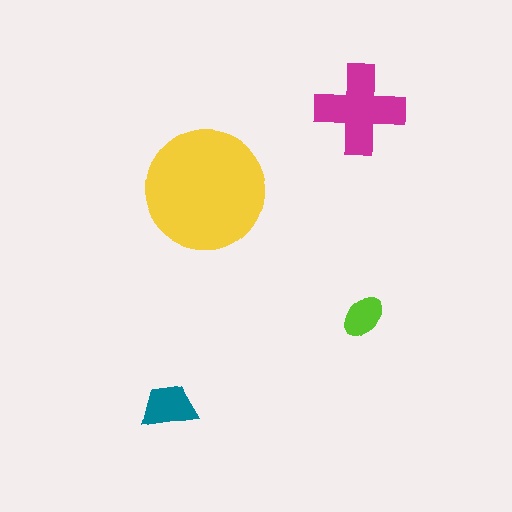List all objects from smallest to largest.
The lime ellipse, the teal trapezoid, the magenta cross, the yellow circle.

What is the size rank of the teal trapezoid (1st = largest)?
3rd.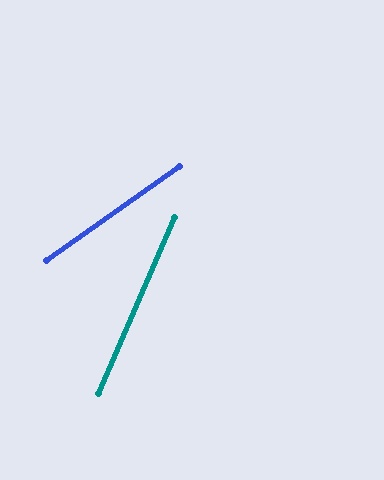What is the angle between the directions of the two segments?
Approximately 31 degrees.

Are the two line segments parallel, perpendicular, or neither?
Neither parallel nor perpendicular — they differ by about 31°.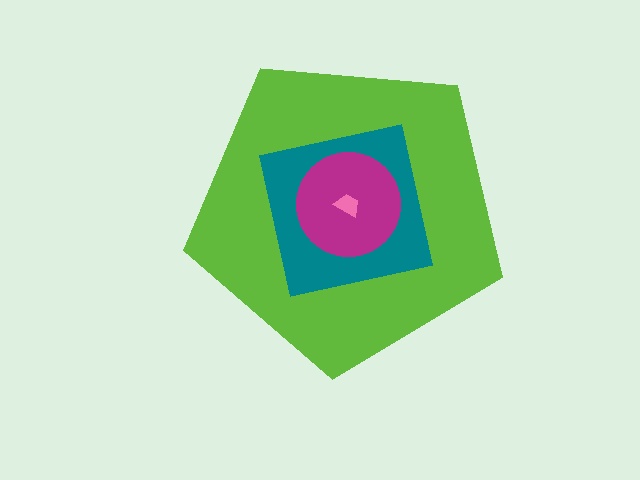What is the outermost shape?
The lime pentagon.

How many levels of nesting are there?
4.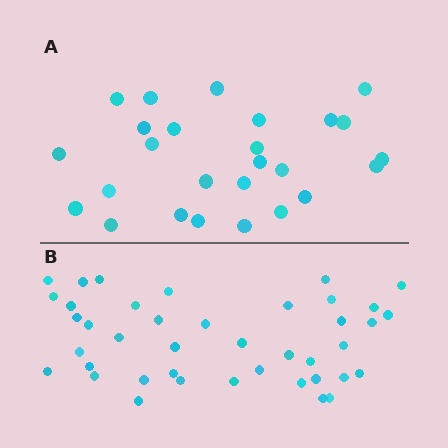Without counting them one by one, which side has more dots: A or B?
Region B (the bottom region) has more dots.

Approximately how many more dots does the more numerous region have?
Region B has approximately 15 more dots than region A.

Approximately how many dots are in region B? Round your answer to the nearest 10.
About 40 dots. (The exact count is 41, which rounds to 40.)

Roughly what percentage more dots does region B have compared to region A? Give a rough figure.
About 60% more.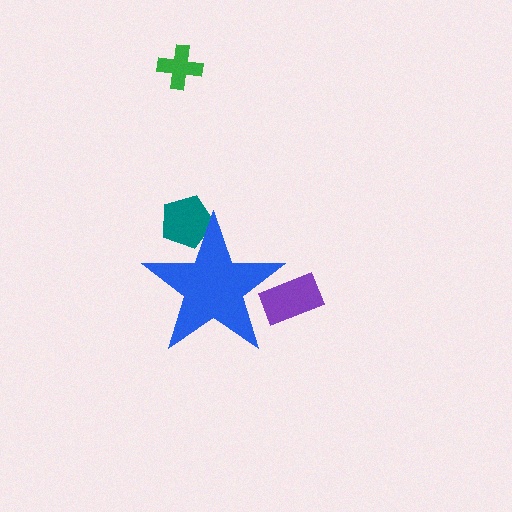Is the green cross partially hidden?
No, the green cross is fully visible.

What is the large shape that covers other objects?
A blue star.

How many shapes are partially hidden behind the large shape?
2 shapes are partially hidden.